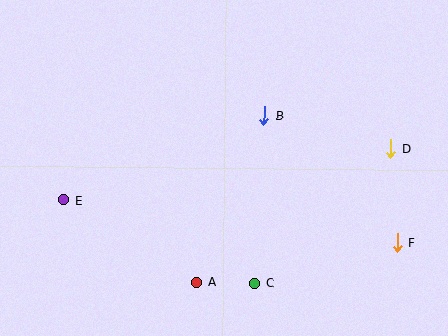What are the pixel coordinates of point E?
Point E is at (63, 200).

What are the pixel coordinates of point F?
Point F is at (398, 242).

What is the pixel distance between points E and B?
The distance between E and B is 218 pixels.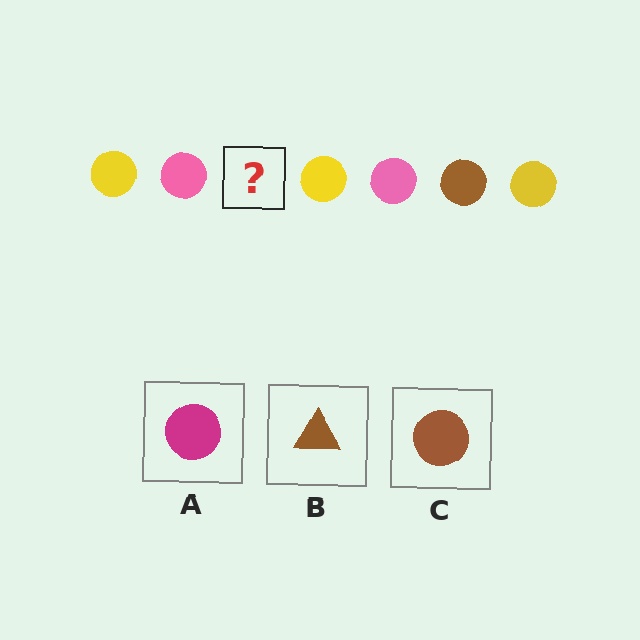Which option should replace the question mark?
Option C.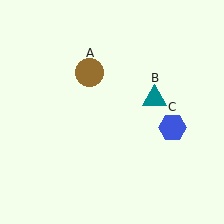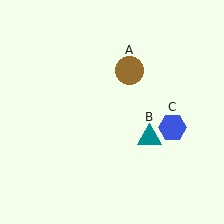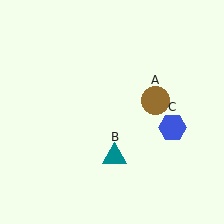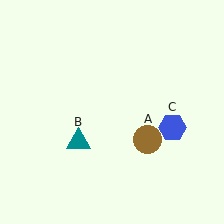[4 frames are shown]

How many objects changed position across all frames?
2 objects changed position: brown circle (object A), teal triangle (object B).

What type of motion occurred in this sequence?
The brown circle (object A), teal triangle (object B) rotated clockwise around the center of the scene.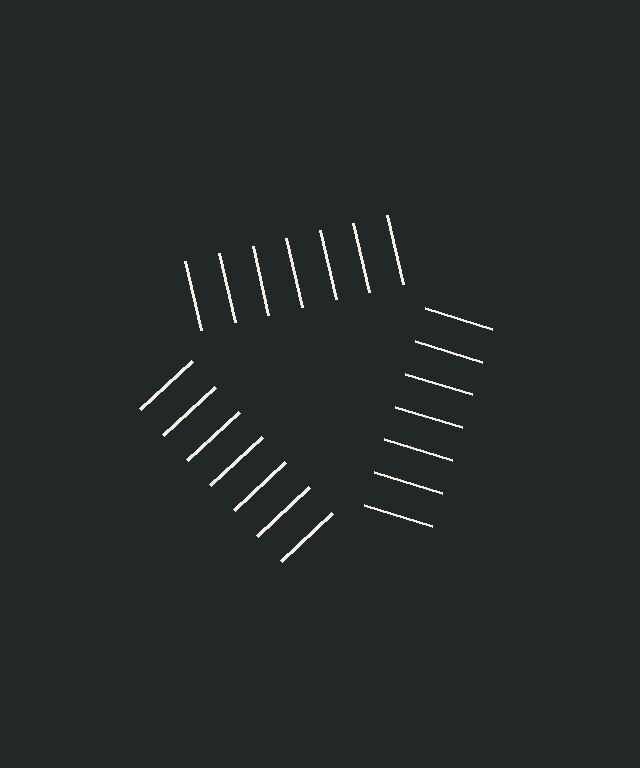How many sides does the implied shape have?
3 sides — the line-ends trace a triangle.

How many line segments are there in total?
21 — 7 along each of the 3 edges.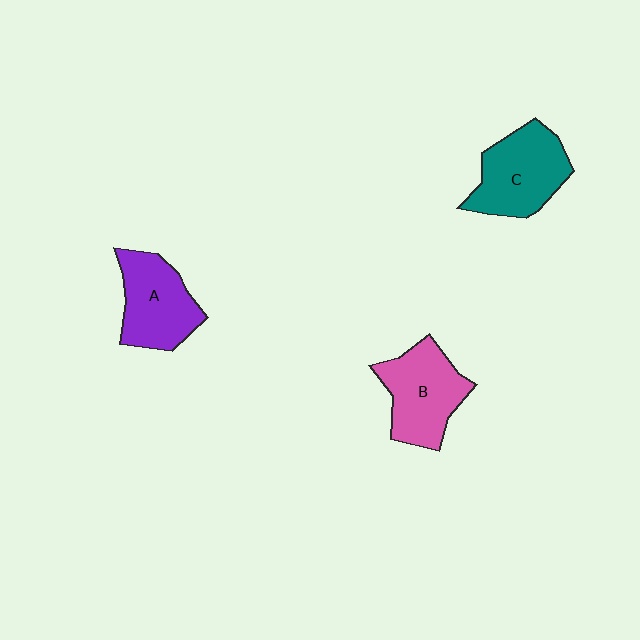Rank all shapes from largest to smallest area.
From largest to smallest: C (teal), B (pink), A (purple).